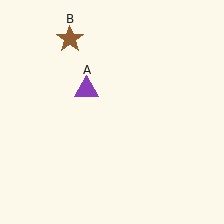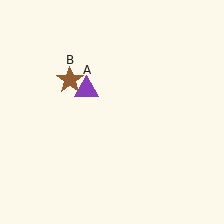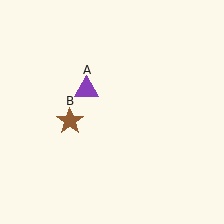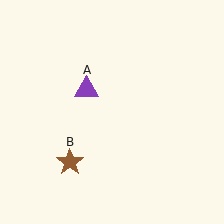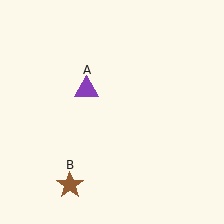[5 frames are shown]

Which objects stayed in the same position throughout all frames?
Purple triangle (object A) remained stationary.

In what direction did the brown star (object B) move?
The brown star (object B) moved down.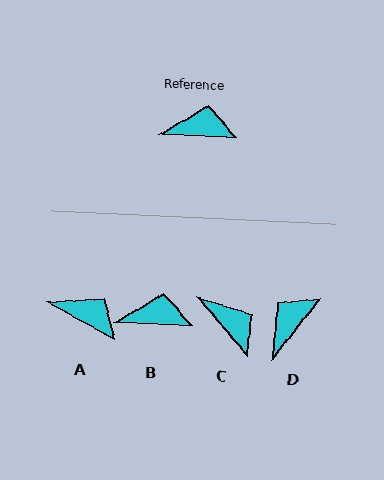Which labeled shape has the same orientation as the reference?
B.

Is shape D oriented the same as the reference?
No, it is off by about 54 degrees.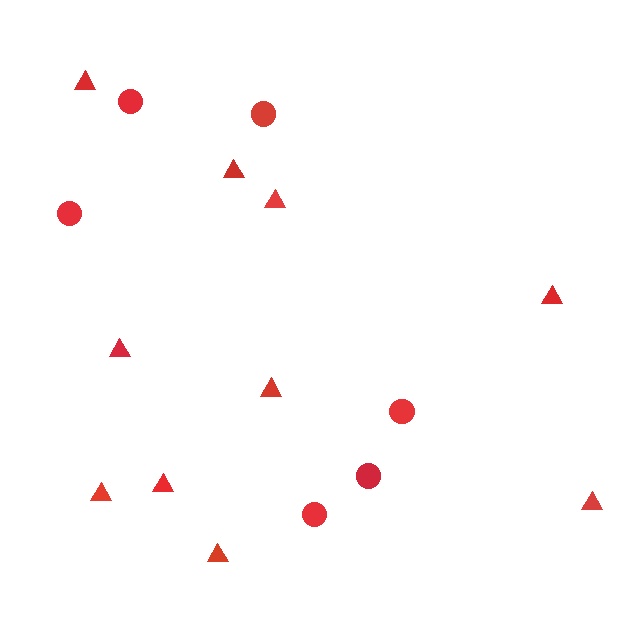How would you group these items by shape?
There are 2 groups: one group of triangles (10) and one group of circles (6).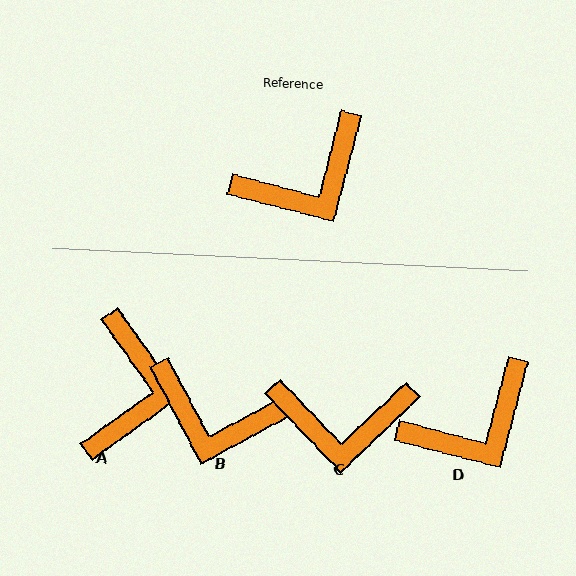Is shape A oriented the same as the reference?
No, it is off by about 50 degrees.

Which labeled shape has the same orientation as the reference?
D.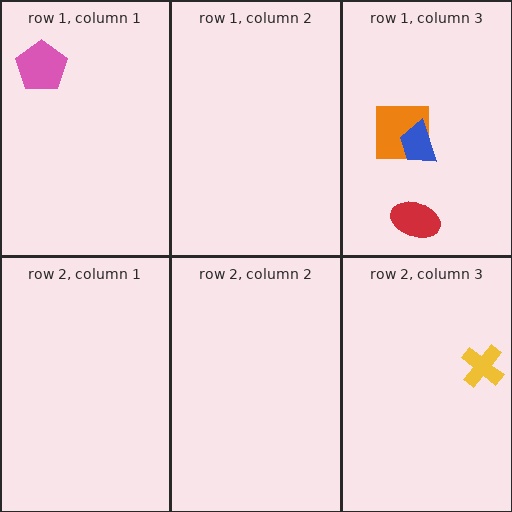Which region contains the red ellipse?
The row 1, column 3 region.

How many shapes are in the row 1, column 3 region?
3.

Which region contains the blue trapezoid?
The row 1, column 3 region.